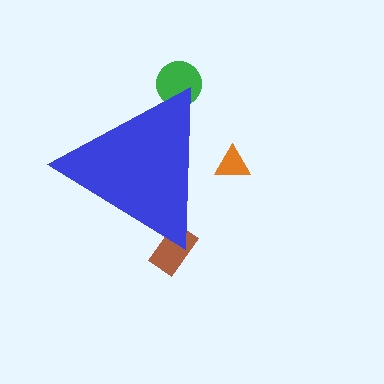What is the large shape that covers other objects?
A blue triangle.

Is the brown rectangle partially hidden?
Yes, the brown rectangle is partially hidden behind the blue triangle.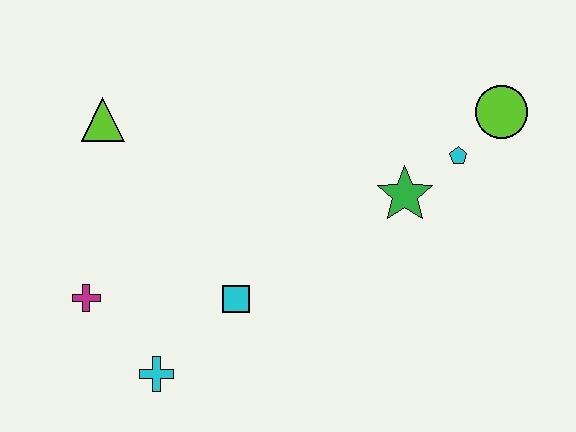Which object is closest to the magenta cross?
The cyan cross is closest to the magenta cross.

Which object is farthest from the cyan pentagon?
The magenta cross is farthest from the cyan pentagon.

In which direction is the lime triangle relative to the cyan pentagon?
The lime triangle is to the left of the cyan pentagon.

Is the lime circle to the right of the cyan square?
Yes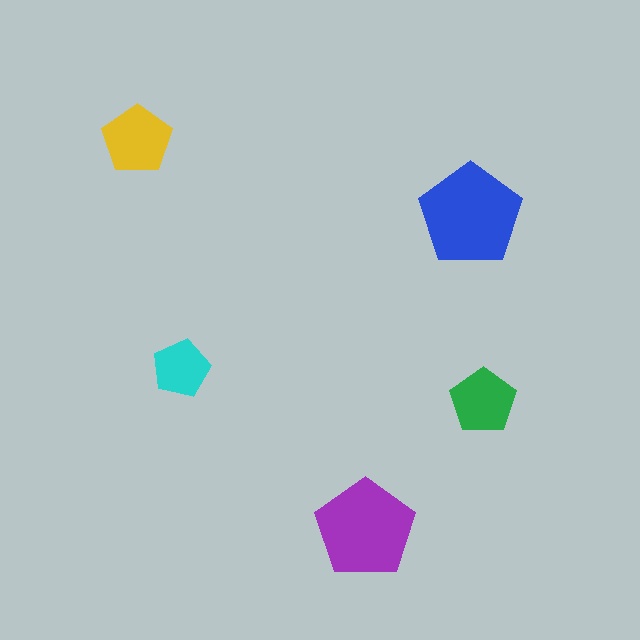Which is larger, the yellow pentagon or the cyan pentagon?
The yellow one.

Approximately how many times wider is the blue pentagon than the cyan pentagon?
About 2 times wider.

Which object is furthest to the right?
The green pentagon is rightmost.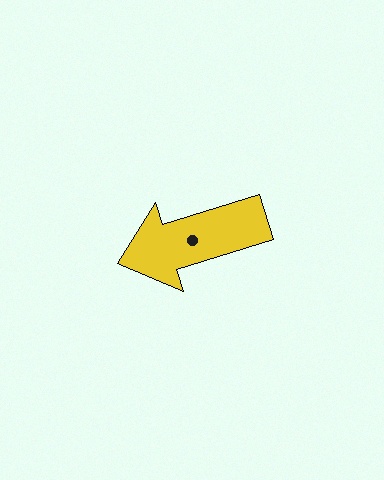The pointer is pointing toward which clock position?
Roughly 8 o'clock.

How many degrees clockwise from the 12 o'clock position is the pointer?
Approximately 253 degrees.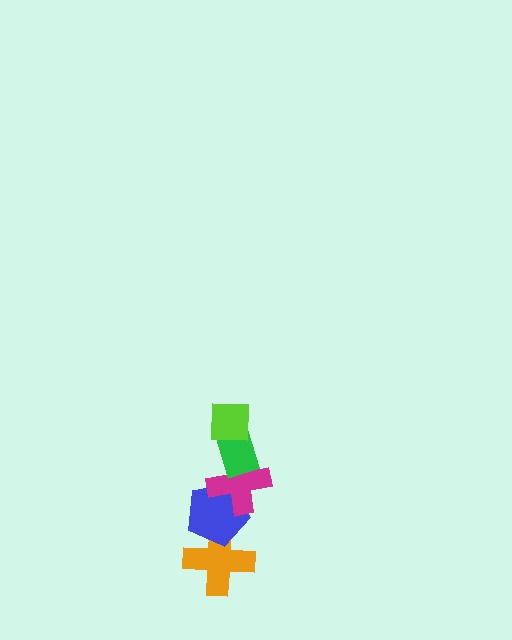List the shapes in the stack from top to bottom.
From top to bottom: the lime square, the green rectangle, the magenta cross, the blue pentagon, the orange cross.